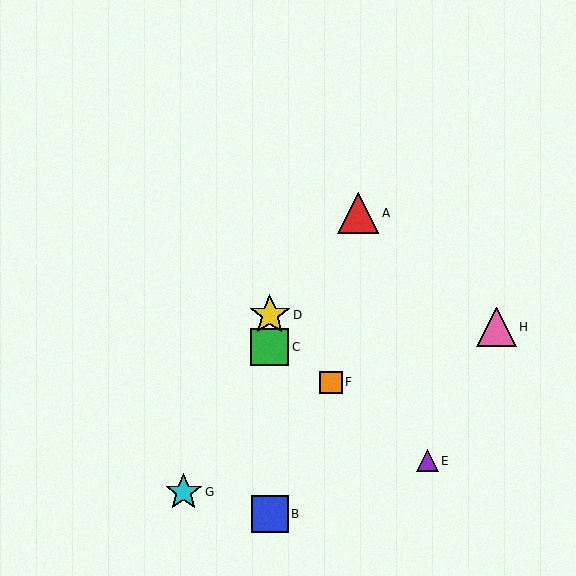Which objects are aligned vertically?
Objects B, C, D are aligned vertically.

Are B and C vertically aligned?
Yes, both are at x≈270.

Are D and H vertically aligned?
No, D is at x≈270 and H is at x≈497.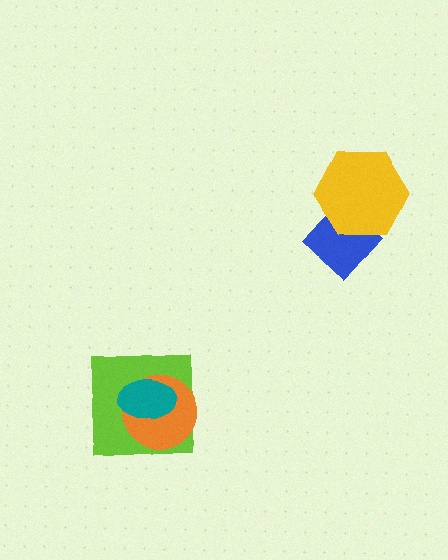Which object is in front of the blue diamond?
The yellow hexagon is in front of the blue diamond.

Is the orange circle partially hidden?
Yes, it is partially covered by another shape.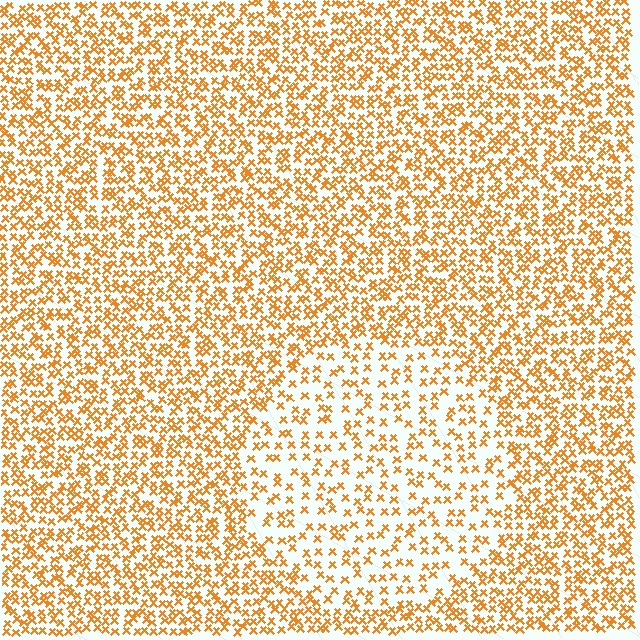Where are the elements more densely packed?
The elements are more densely packed outside the circle boundary.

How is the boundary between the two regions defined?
The boundary is defined by a change in element density (approximately 2.0x ratio). All elements are the same color, size, and shape.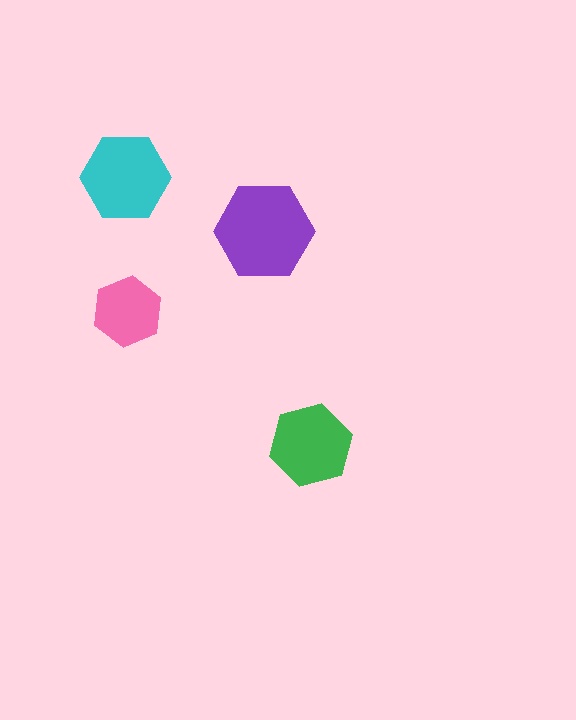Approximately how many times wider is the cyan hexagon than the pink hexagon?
About 1.5 times wider.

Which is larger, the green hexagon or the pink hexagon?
The green one.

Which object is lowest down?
The green hexagon is bottommost.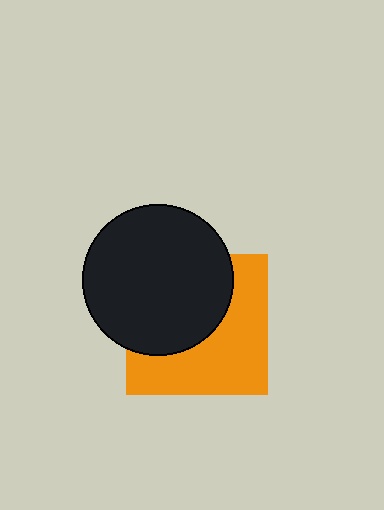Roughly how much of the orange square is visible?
About half of it is visible (roughly 52%).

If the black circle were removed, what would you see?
You would see the complete orange square.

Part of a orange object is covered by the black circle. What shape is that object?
It is a square.